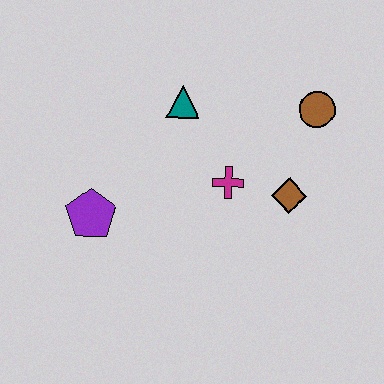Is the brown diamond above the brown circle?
No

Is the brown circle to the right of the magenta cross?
Yes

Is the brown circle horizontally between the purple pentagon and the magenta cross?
No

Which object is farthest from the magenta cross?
The purple pentagon is farthest from the magenta cross.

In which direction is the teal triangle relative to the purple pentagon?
The teal triangle is above the purple pentagon.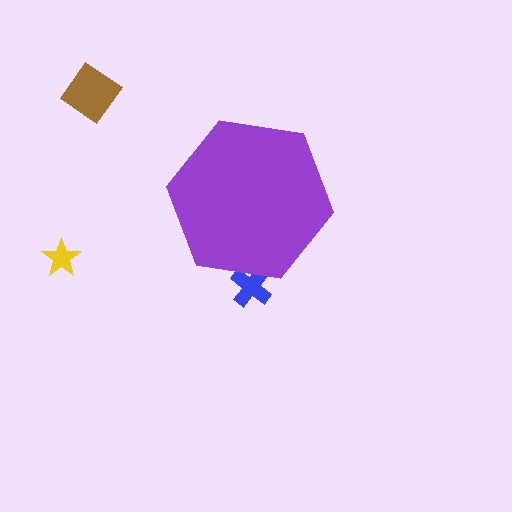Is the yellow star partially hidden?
No, the yellow star is fully visible.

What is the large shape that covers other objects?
A purple hexagon.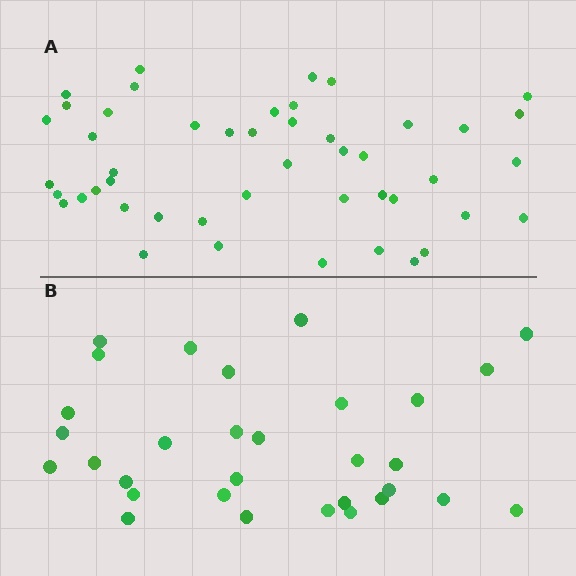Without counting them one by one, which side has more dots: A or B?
Region A (the top region) has more dots.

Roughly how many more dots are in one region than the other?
Region A has approximately 15 more dots than region B.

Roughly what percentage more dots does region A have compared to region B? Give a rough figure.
About 50% more.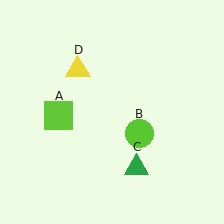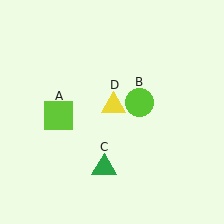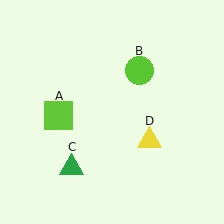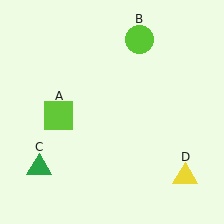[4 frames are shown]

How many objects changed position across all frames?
3 objects changed position: lime circle (object B), green triangle (object C), yellow triangle (object D).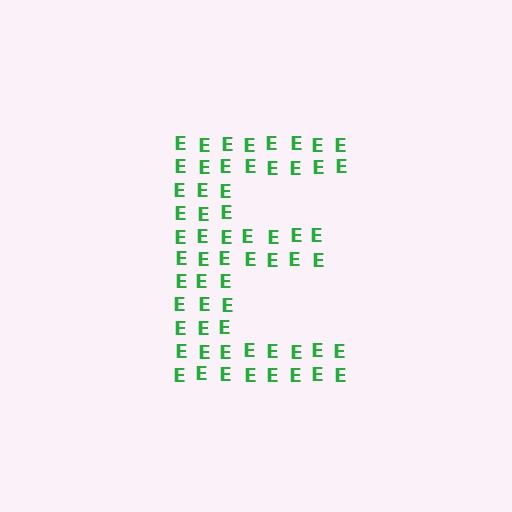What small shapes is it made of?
It is made of small letter E's.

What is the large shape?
The large shape is the letter E.